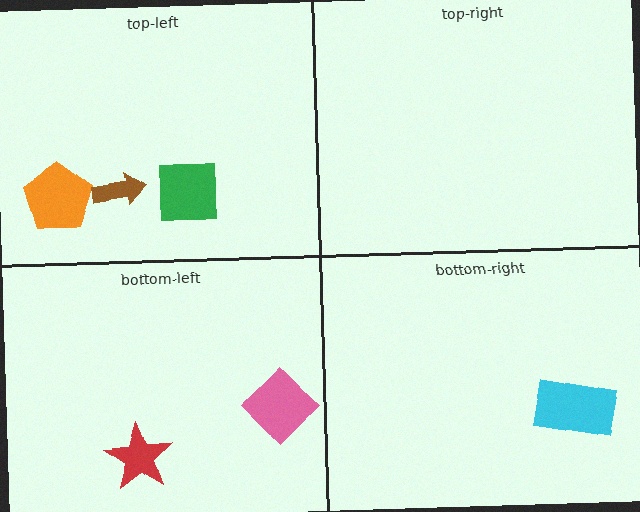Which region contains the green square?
The top-left region.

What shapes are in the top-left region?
The orange pentagon, the green square, the brown arrow.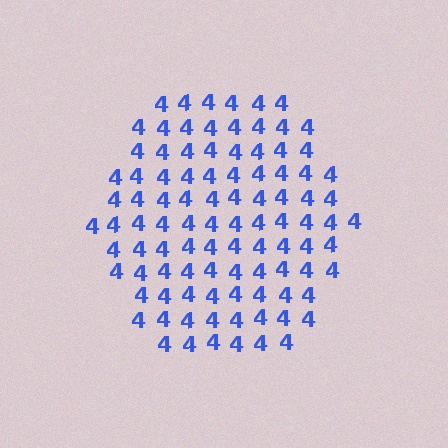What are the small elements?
The small elements are digit 4's.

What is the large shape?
The large shape is a hexagon.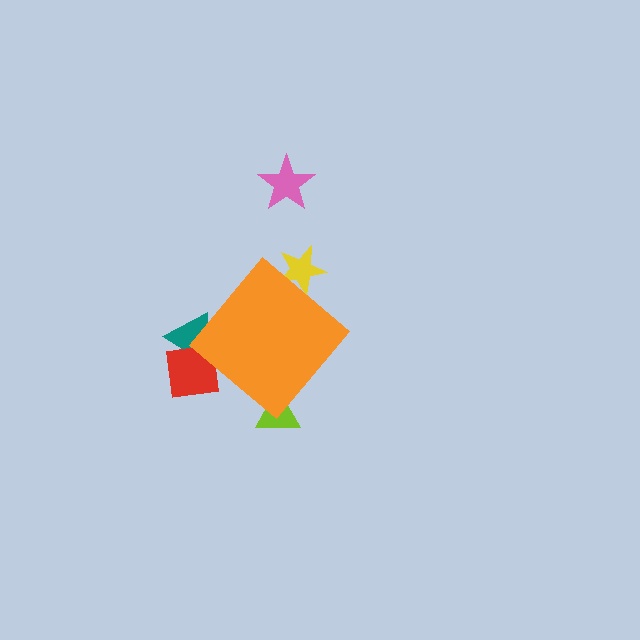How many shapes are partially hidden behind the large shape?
4 shapes are partially hidden.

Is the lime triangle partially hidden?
Yes, the lime triangle is partially hidden behind the orange diamond.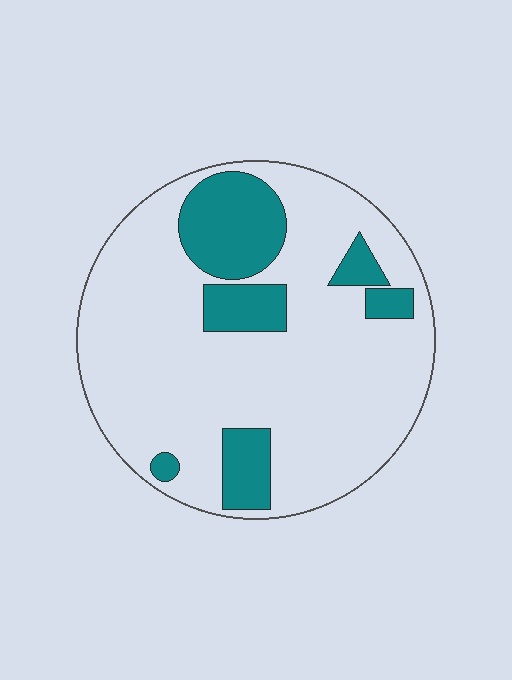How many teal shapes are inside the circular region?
6.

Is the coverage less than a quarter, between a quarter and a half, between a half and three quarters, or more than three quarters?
Less than a quarter.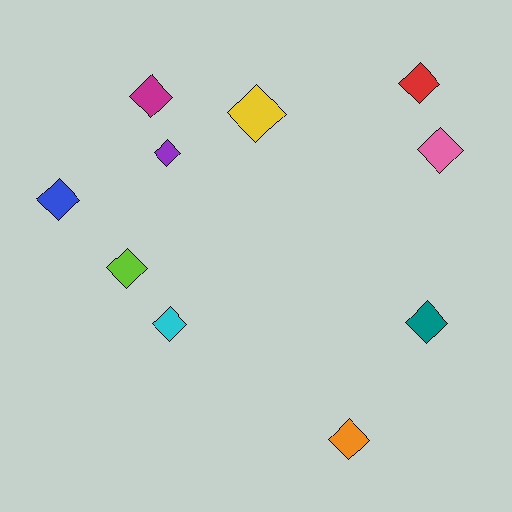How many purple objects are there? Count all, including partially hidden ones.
There is 1 purple object.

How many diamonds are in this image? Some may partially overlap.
There are 10 diamonds.